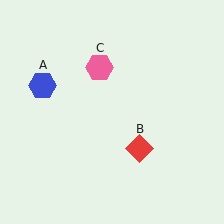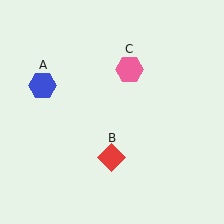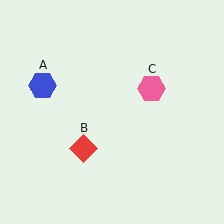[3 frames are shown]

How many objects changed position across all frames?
2 objects changed position: red diamond (object B), pink hexagon (object C).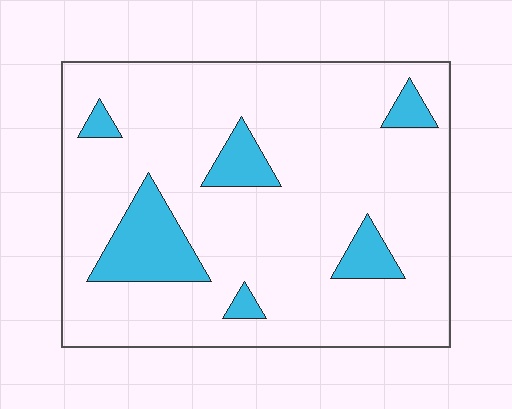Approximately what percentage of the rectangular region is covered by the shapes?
Approximately 15%.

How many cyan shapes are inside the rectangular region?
6.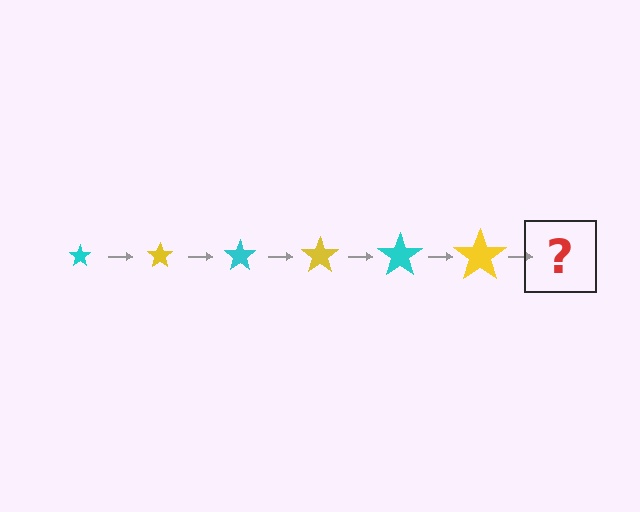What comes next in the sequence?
The next element should be a cyan star, larger than the previous one.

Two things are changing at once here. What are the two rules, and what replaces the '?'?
The two rules are that the star grows larger each step and the color cycles through cyan and yellow. The '?' should be a cyan star, larger than the previous one.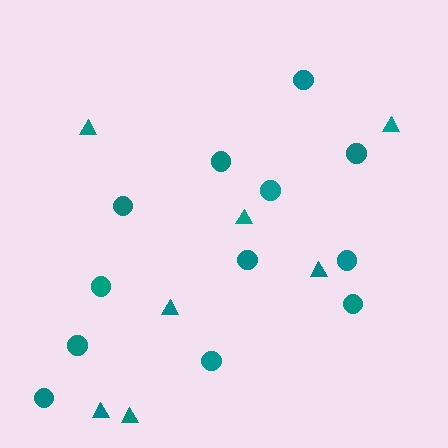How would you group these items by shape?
There are 2 groups: one group of triangles (7) and one group of circles (12).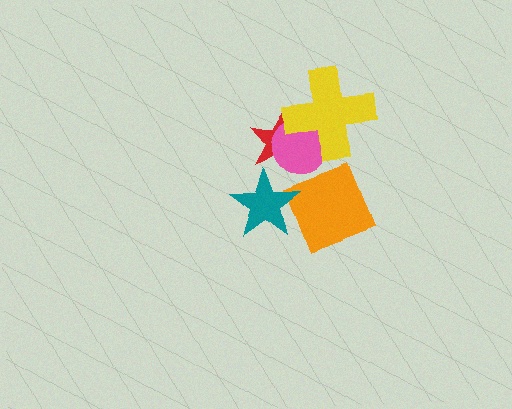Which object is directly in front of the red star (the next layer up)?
The pink circle is directly in front of the red star.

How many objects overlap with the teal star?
0 objects overlap with the teal star.